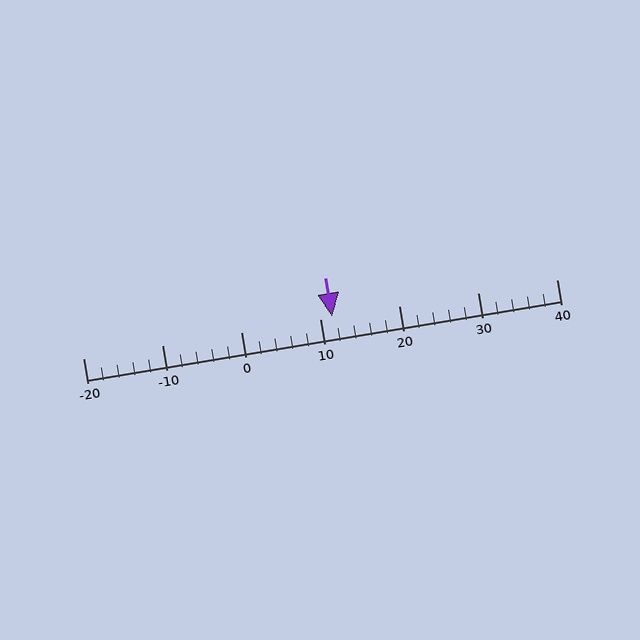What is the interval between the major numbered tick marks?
The major tick marks are spaced 10 units apart.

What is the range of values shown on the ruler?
The ruler shows values from -20 to 40.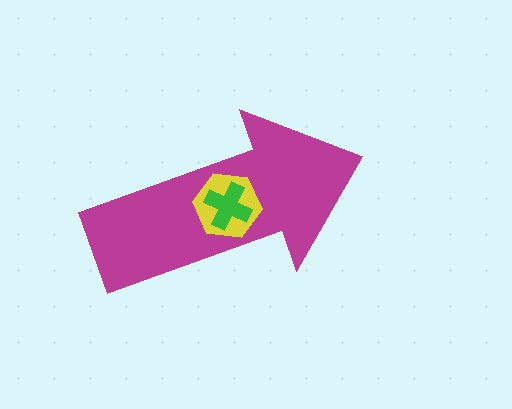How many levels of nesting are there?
3.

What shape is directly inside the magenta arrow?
The yellow hexagon.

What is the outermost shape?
The magenta arrow.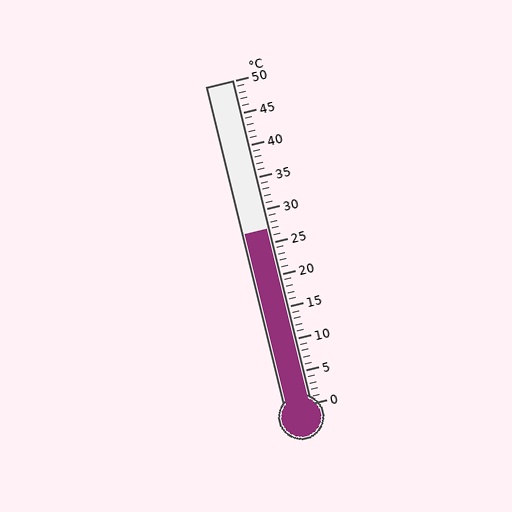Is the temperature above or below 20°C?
The temperature is above 20°C.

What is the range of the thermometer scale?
The thermometer scale ranges from 0°C to 50°C.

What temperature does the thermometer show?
The thermometer shows approximately 27°C.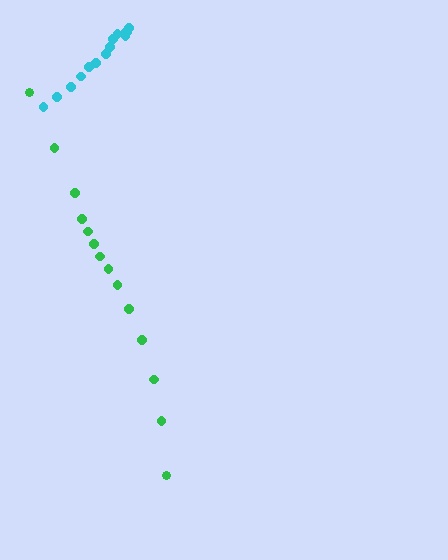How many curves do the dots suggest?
There are 2 distinct paths.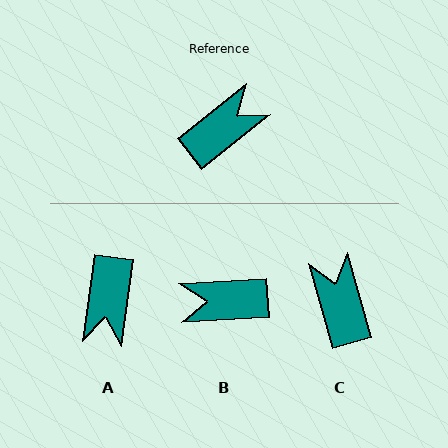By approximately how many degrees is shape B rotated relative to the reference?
Approximately 145 degrees counter-clockwise.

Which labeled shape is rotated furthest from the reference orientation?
B, about 145 degrees away.